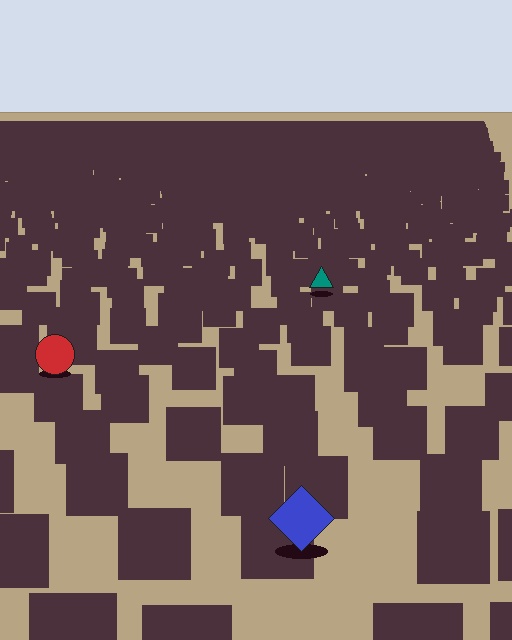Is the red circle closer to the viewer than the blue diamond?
No. The blue diamond is closer — you can tell from the texture gradient: the ground texture is coarser near it.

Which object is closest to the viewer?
The blue diamond is closest. The texture marks near it are larger and more spread out.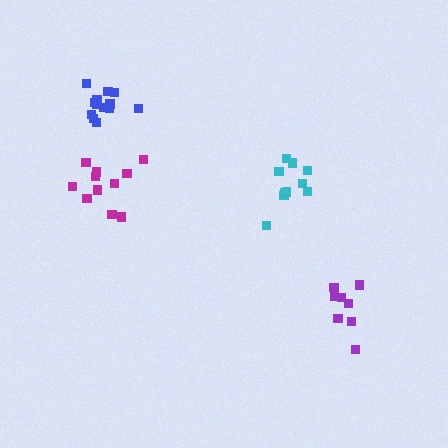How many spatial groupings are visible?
There are 4 spatial groupings.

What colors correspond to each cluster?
The clusters are colored: magenta, cyan, purple, blue.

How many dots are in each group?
Group 1: 11 dots, Group 2: 11 dots, Group 3: 8 dots, Group 4: 13 dots (43 total).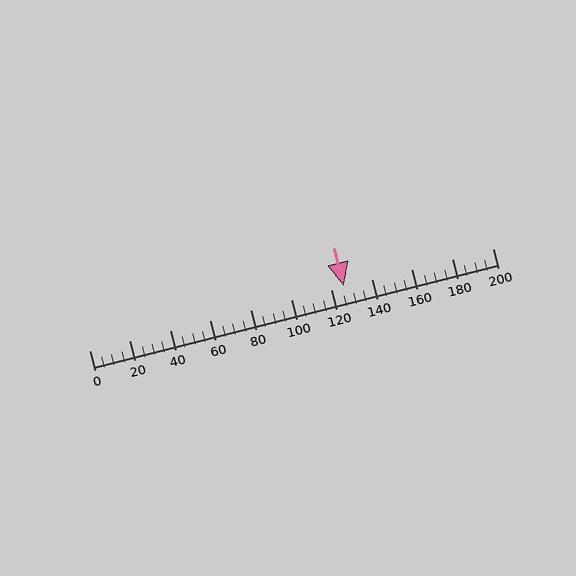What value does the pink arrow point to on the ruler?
The pink arrow points to approximately 126.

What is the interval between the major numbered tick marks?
The major tick marks are spaced 20 units apart.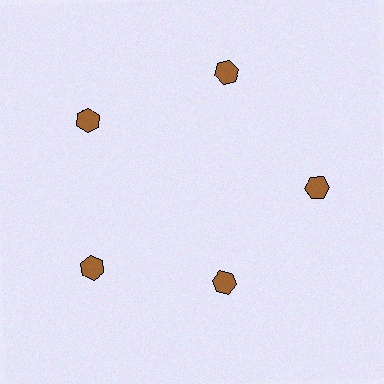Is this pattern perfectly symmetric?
No. The 5 brown hexagons are arranged in a ring, but one element near the 5 o'clock position is pulled inward toward the center, breaking the 5-fold rotational symmetry.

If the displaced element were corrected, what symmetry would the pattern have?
It would have 5-fold rotational symmetry — the pattern would map onto itself every 72 degrees.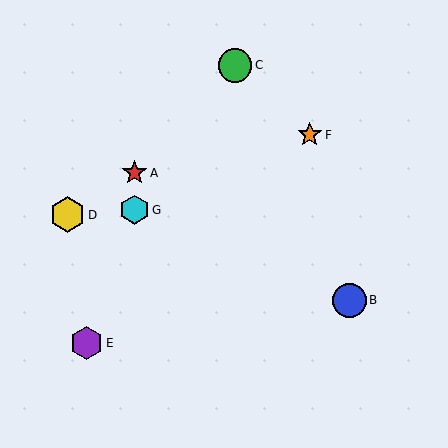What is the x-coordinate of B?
Object B is at x≈349.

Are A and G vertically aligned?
Yes, both are at x≈135.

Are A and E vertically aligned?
No, A is at x≈135 and E is at x≈86.